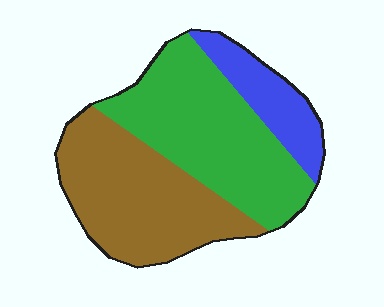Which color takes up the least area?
Blue, at roughly 15%.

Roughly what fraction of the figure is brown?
Brown covers around 40% of the figure.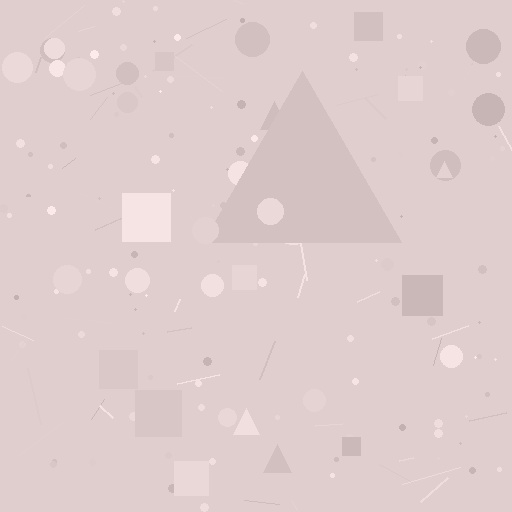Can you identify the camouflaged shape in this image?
The camouflaged shape is a triangle.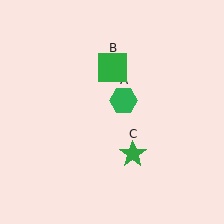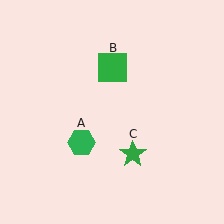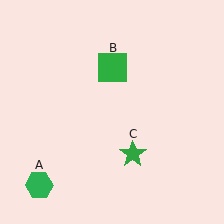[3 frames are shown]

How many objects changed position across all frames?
1 object changed position: green hexagon (object A).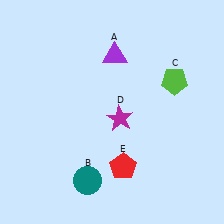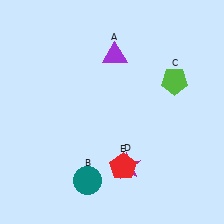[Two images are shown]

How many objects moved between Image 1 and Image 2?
1 object moved between the two images.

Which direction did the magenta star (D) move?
The magenta star (D) moved down.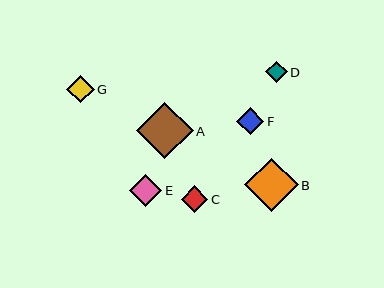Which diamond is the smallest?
Diamond D is the smallest with a size of approximately 21 pixels.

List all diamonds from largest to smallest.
From largest to smallest: A, B, E, G, C, F, D.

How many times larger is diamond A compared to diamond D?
Diamond A is approximately 2.6 times the size of diamond D.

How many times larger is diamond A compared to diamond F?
Diamond A is approximately 2.1 times the size of diamond F.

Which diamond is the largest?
Diamond A is the largest with a size of approximately 56 pixels.